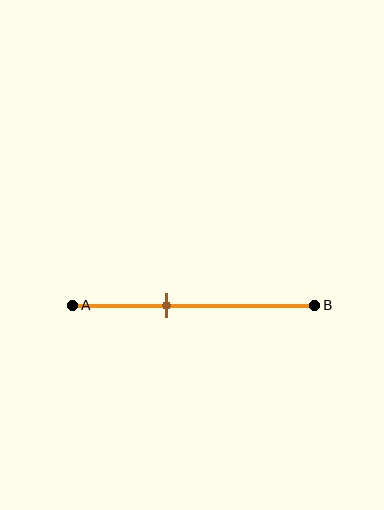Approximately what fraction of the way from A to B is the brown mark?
The brown mark is approximately 40% of the way from A to B.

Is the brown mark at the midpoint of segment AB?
No, the mark is at about 40% from A, not at the 50% midpoint.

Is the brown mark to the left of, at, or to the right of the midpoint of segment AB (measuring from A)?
The brown mark is to the left of the midpoint of segment AB.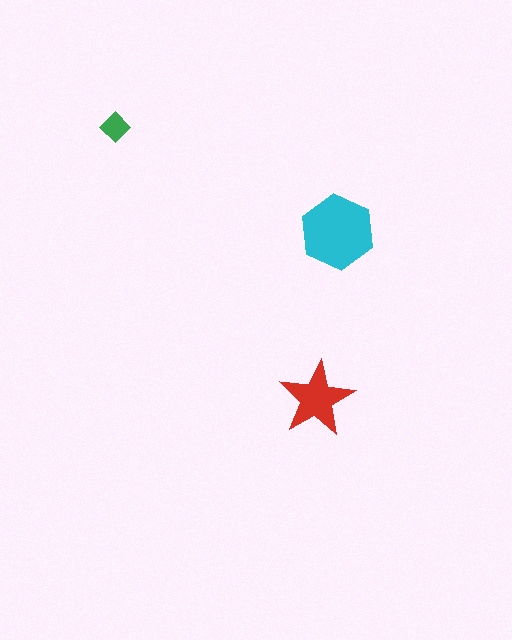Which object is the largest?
The cyan hexagon.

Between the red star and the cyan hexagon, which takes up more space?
The cyan hexagon.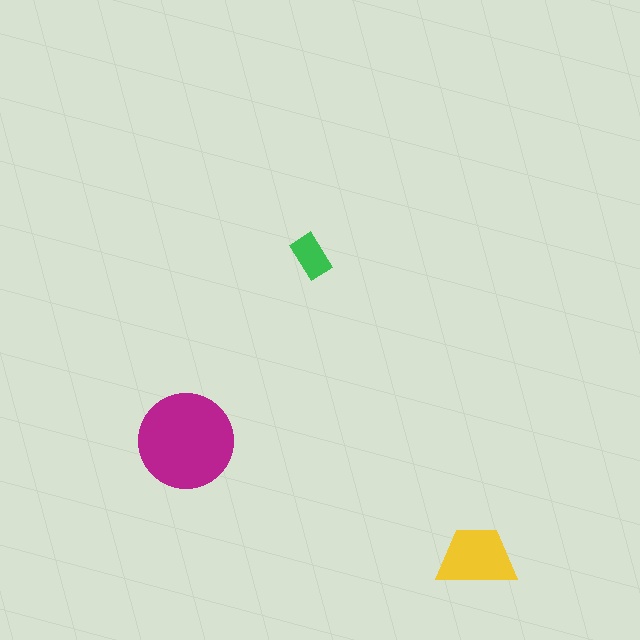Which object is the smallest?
The green rectangle.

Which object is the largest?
The magenta circle.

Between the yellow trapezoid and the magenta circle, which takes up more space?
The magenta circle.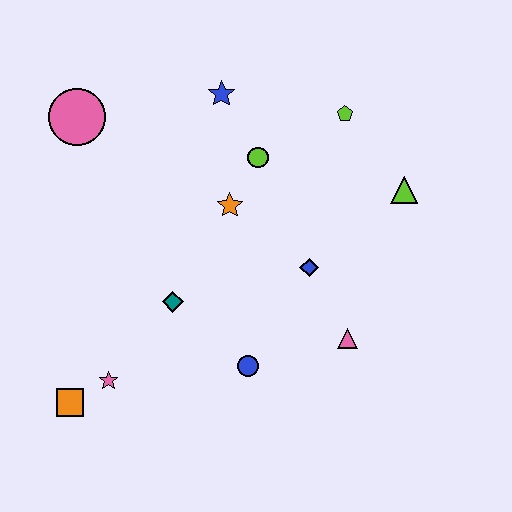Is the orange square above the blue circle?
No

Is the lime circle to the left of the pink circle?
No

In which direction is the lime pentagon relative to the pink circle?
The lime pentagon is to the right of the pink circle.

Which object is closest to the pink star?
The orange square is closest to the pink star.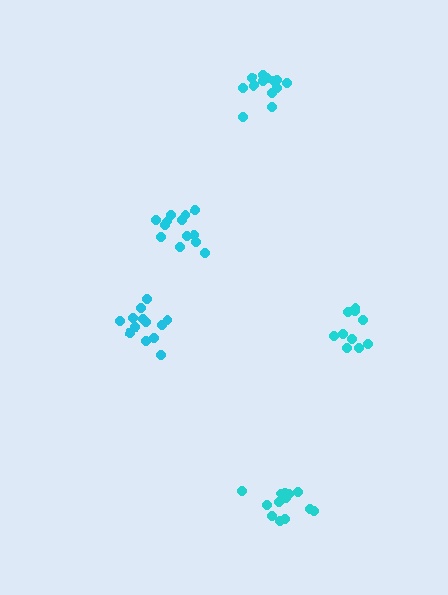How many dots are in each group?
Group 1: 13 dots, Group 2: 13 dots, Group 3: 11 dots, Group 4: 13 dots, Group 5: 13 dots (63 total).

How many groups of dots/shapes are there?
There are 5 groups.